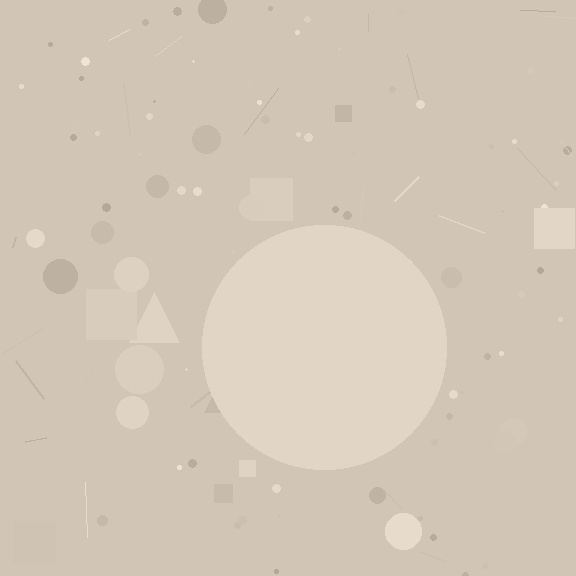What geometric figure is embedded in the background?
A circle is embedded in the background.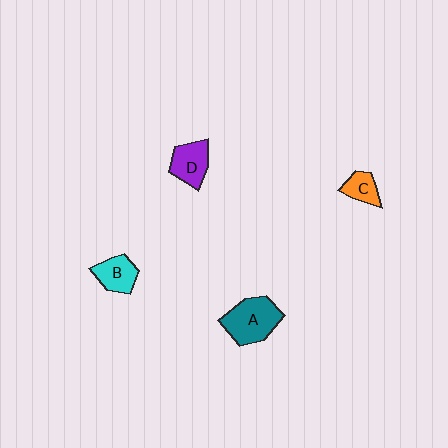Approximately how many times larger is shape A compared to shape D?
Approximately 1.4 times.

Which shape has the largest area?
Shape A (teal).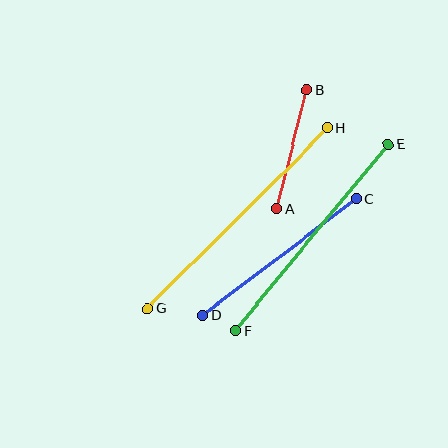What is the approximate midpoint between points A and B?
The midpoint is at approximately (292, 149) pixels.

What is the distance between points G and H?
The distance is approximately 255 pixels.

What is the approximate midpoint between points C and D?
The midpoint is at approximately (279, 257) pixels.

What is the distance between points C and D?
The distance is approximately 193 pixels.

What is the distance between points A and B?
The distance is approximately 122 pixels.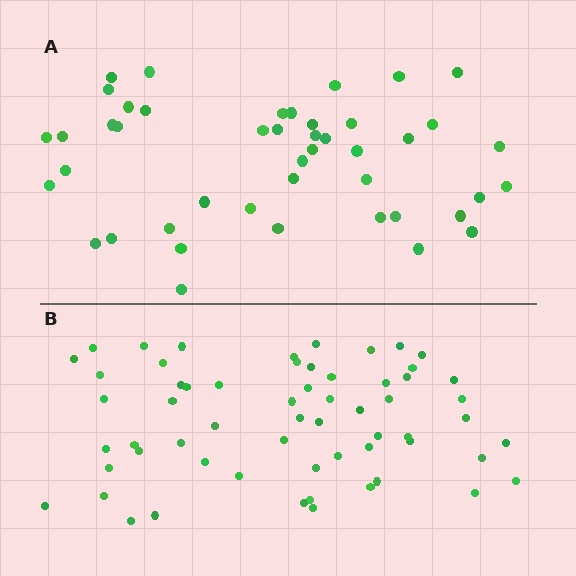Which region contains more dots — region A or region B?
Region B (the bottom region) has more dots.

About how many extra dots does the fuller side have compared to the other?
Region B has approximately 15 more dots than region A.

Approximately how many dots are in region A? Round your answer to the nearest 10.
About 40 dots. (The exact count is 45, which rounds to 40.)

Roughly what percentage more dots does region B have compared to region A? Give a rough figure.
About 35% more.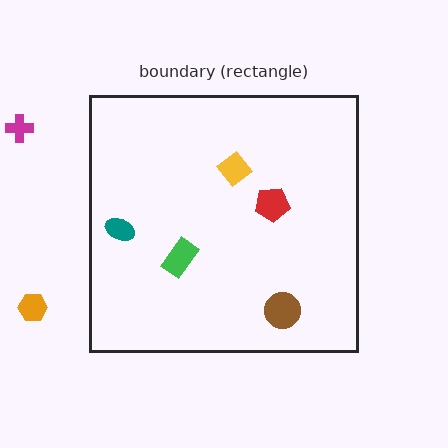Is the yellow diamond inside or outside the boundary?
Inside.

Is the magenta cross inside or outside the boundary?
Outside.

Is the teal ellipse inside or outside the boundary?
Inside.